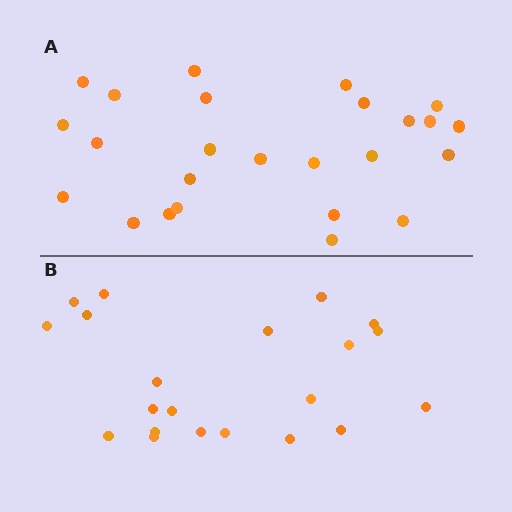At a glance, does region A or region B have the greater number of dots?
Region A (the top region) has more dots.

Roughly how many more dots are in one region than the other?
Region A has about 4 more dots than region B.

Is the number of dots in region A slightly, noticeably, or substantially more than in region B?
Region A has only slightly more — the two regions are fairly close. The ratio is roughly 1.2 to 1.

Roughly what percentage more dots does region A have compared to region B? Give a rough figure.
About 20% more.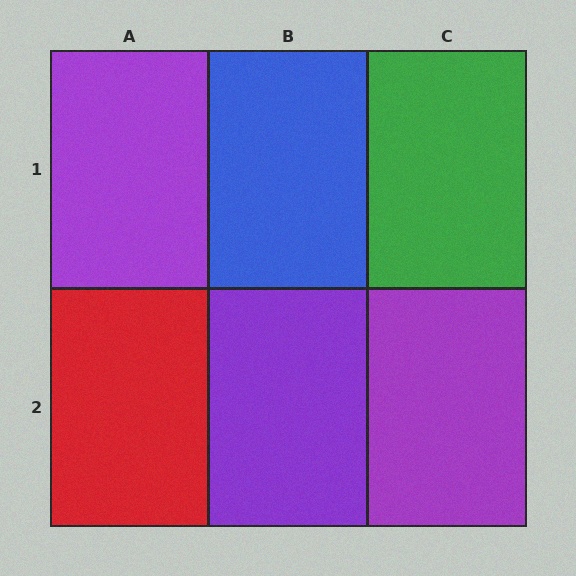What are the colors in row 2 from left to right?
Red, purple, purple.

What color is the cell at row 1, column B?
Blue.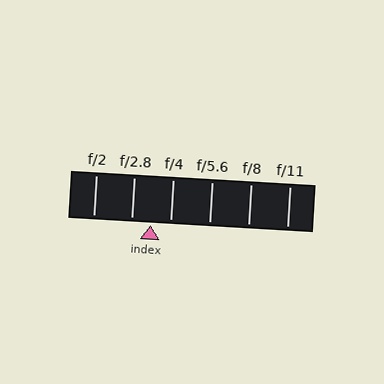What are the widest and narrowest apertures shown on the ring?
The widest aperture shown is f/2 and the narrowest is f/11.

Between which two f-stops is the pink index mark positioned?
The index mark is between f/2.8 and f/4.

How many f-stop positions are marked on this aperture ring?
There are 6 f-stop positions marked.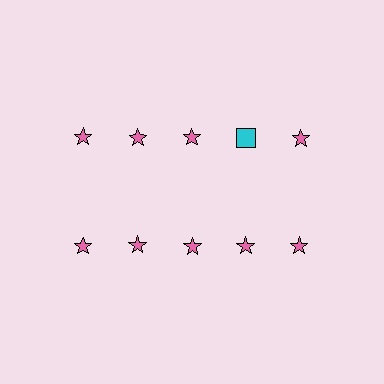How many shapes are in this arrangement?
There are 10 shapes arranged in a grid pattern.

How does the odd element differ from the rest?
It differs in both color (cyan instead of pink) and shape (square instead of star).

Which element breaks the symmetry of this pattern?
The cyan square in the top row, second from right column breaks the symmetry. All other shapes are pink stars.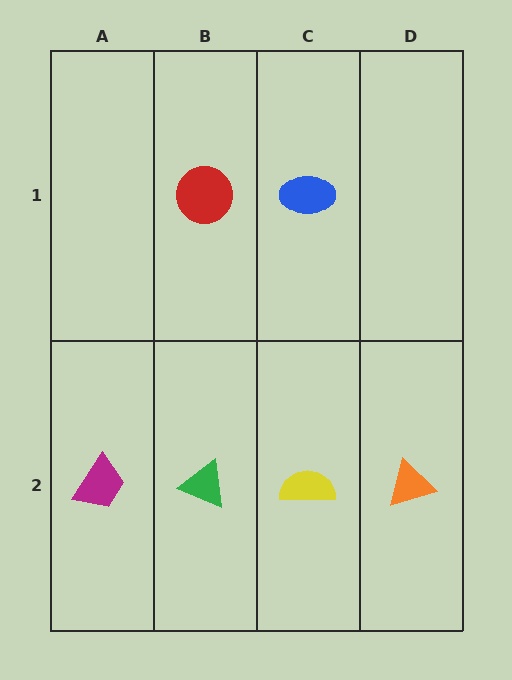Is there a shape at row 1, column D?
No, that cell is empty.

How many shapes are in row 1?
2 shapes.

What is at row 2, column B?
A green triangle.